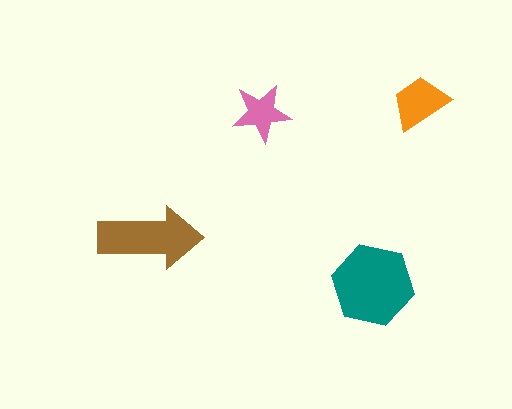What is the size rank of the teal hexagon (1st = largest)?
1st.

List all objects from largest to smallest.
The teal hexagon, the brown arrow, the orange trapezoid, the pink star.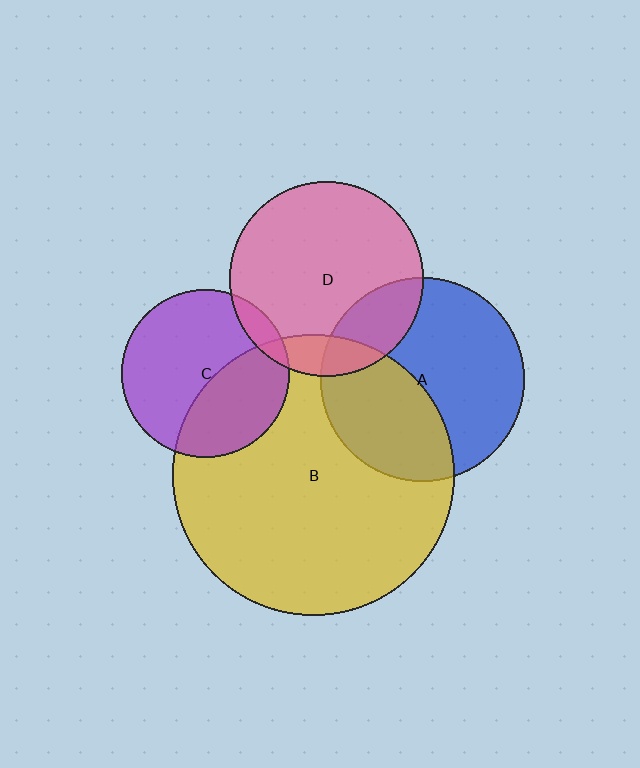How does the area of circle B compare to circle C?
Approximately 2.8 times.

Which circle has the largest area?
Circle B (yellow).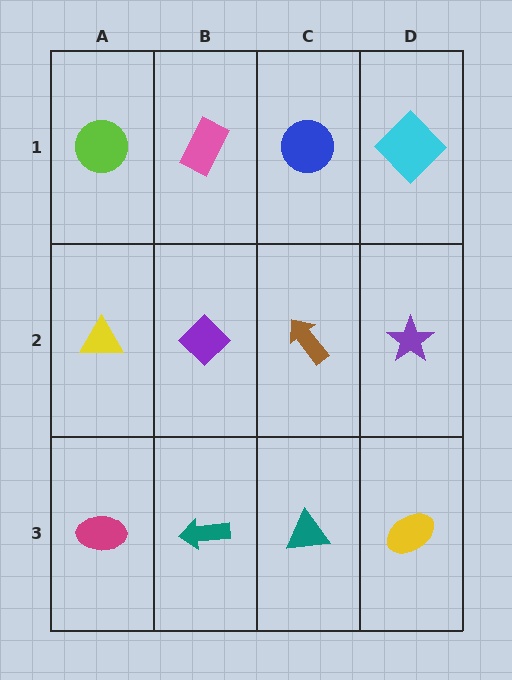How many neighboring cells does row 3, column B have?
3.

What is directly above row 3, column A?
A yellow triangle.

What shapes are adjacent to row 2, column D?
A cyan diamond (row 1, column D), a yellow ellipse (row 3, column D), a brown arrow (row 2, column C).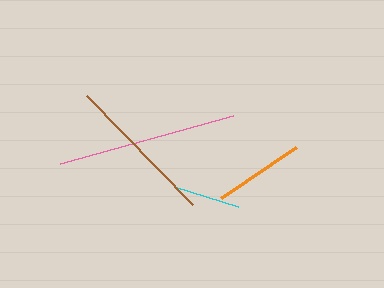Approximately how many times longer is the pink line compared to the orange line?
The pink line is approximately 2.0 times the length of the orange line.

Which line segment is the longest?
The pink line is the longest at approximately 179 pixels.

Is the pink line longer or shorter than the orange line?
The pink line is longer than the orange line.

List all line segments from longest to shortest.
From longest to shortest: pink, brown, orange, cyan.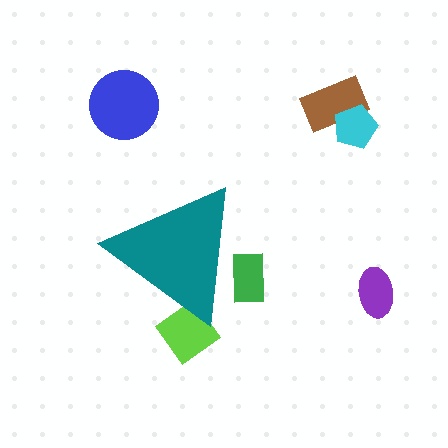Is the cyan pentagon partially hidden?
No, the cyan pentagon is fully visible.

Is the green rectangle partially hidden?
Yes, the green rectangle is partially hidden behind the teal triangle.